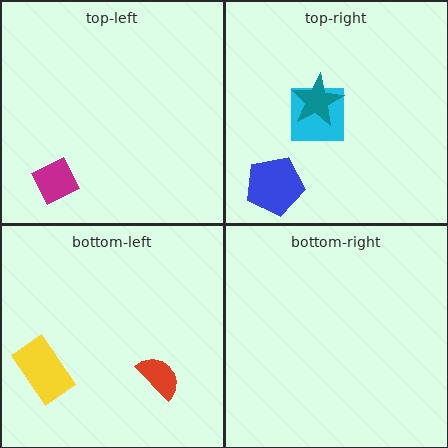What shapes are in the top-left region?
The magenta diamond.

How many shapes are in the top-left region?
1.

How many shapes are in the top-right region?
3.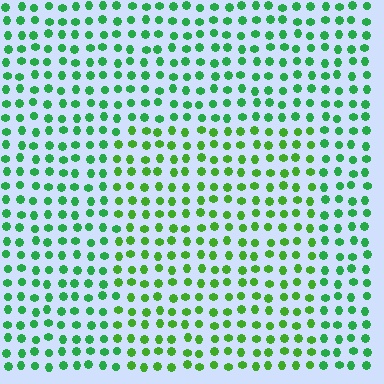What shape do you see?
I see a rectangle.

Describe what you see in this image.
The image is filled with small green elements in a uniform arrangement. A rectangle-shaped region is visible where the elements are tinted to a slightly different hue, forming a subtle color boundary.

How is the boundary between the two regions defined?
The boundary is defined purely by a slight shift in hue (about 27 degrees). Spacing, size, and orientation are identical on both sides.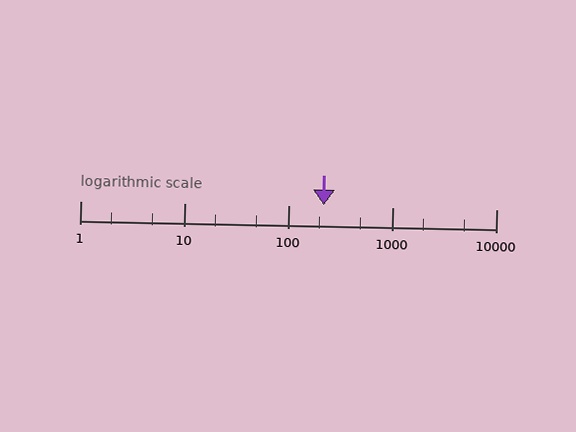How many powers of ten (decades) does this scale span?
The scale spans 4 decades, from 1 to 10000.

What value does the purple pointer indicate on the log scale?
The pointer indicates approximately 220.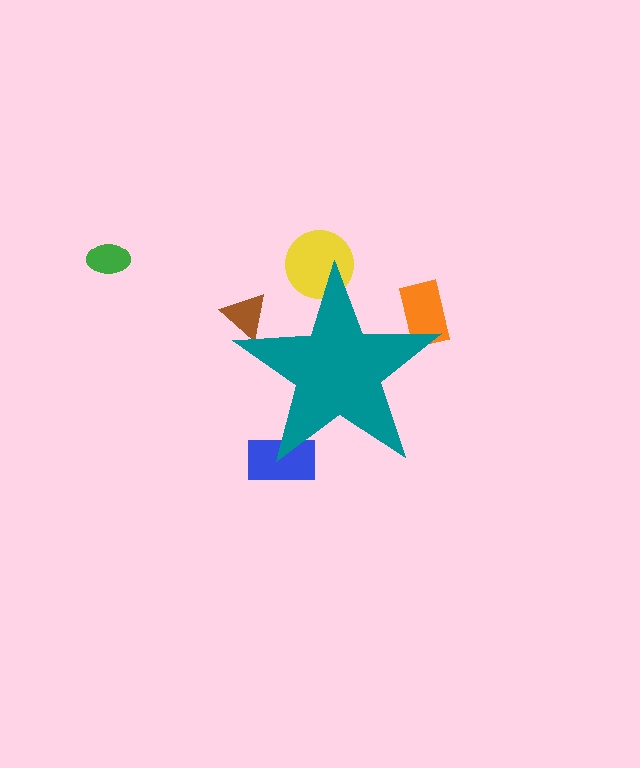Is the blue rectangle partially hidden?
Yes, the blue rectangle is partially hidden behind the teal star.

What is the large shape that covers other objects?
A teal star.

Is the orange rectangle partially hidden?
Yes, the orange rectangle is partially hidden behind the teal star.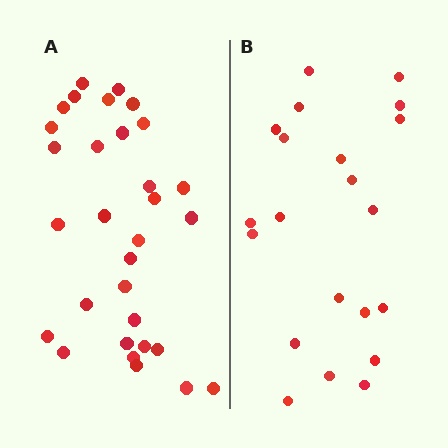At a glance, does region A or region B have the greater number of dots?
Region A (the left region) has more dots.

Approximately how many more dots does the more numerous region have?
Region A has roughly 10 or so more dots than region B.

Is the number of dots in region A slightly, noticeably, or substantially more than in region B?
Region A has substantially more. The ratio is roughly 1.5 to 1.